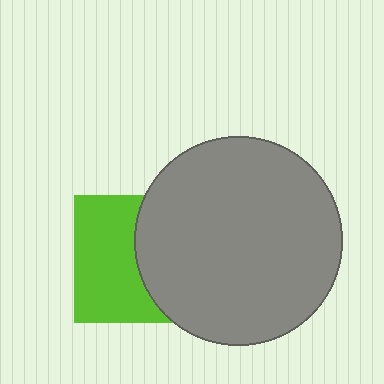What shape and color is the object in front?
The object in front is a gray circle.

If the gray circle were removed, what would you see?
You would see the complete lime square.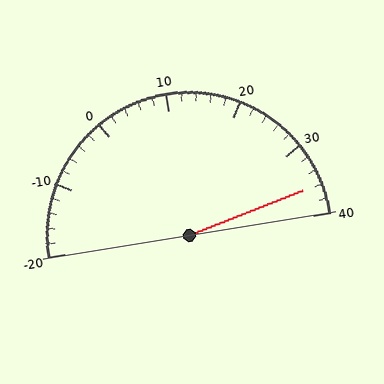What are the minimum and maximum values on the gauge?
The gauge ranges from -20 to 40.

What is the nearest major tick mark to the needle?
The nearest major tick mark is 40.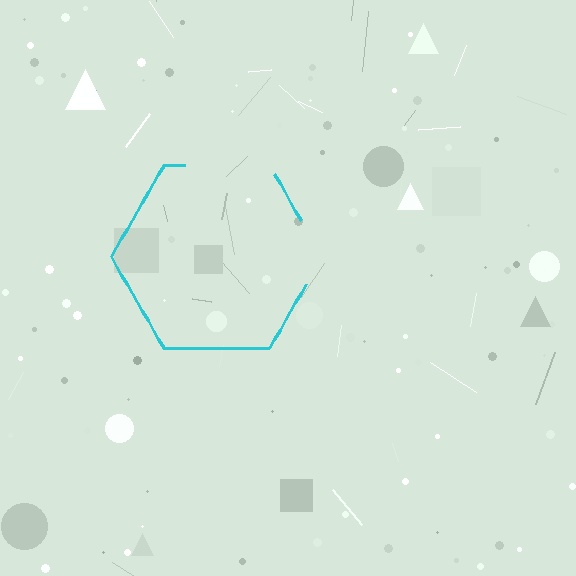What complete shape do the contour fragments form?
The contour fragments form a hexagon.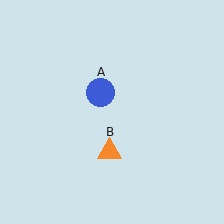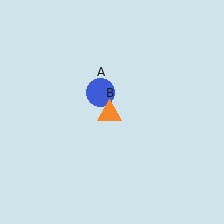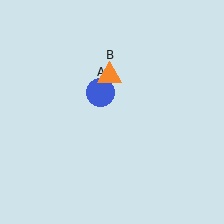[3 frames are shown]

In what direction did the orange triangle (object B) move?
The orange triangle (object B) moved up.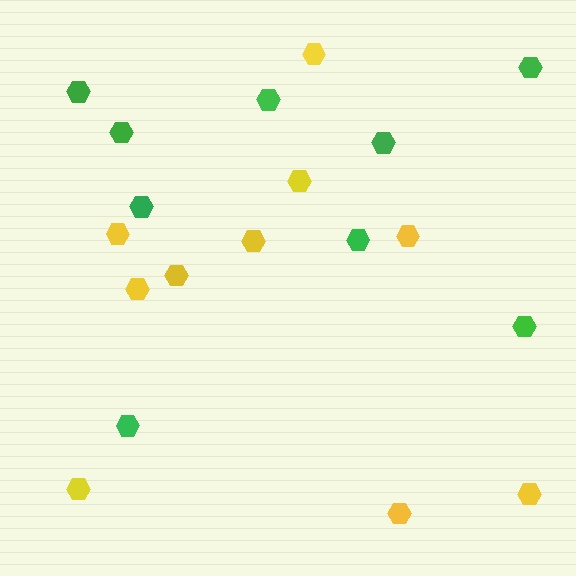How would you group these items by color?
There are 2 groups: one group of green hexagons (9) and one group of yellow hexagons (10).